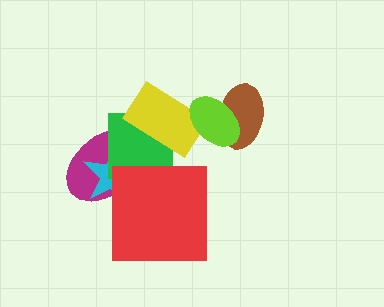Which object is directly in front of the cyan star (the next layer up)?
The green square is directly in front of the cyan star.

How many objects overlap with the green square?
4 objects overlap with the green square.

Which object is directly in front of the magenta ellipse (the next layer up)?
The cyan star is directly in front of the magenta ellipse.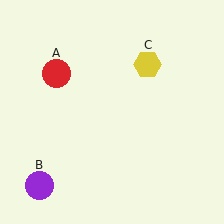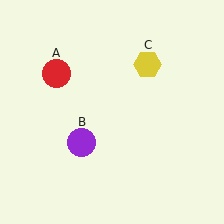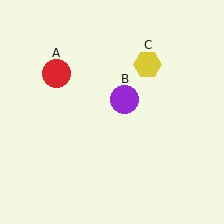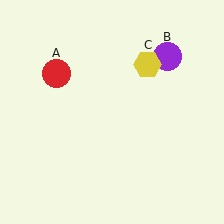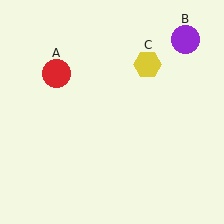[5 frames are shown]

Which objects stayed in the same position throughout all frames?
Red circle (object A) and yellow hexagon (object C) remained stationary.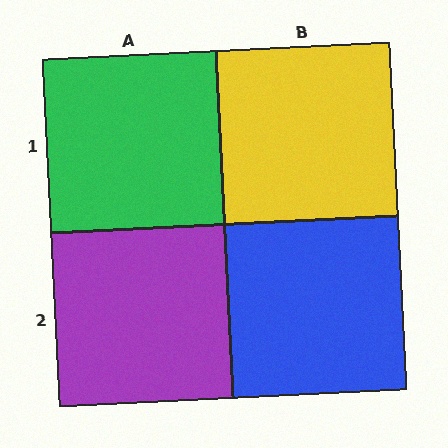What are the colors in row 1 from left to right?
Green, yellow.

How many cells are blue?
1 cell is blue.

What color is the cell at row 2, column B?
Blue.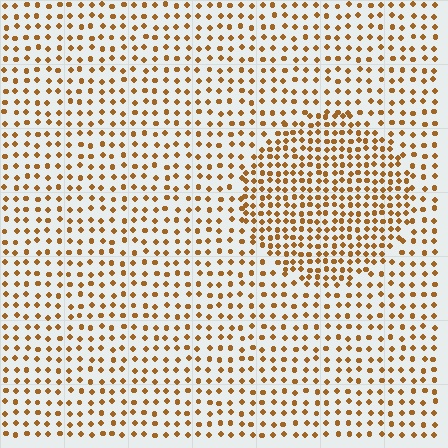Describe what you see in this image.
The image contains small brown elements arranged at two different densities. A circle-shaped region is visible where the elements are more densely packed than the surrounding area.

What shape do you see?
I see a circle.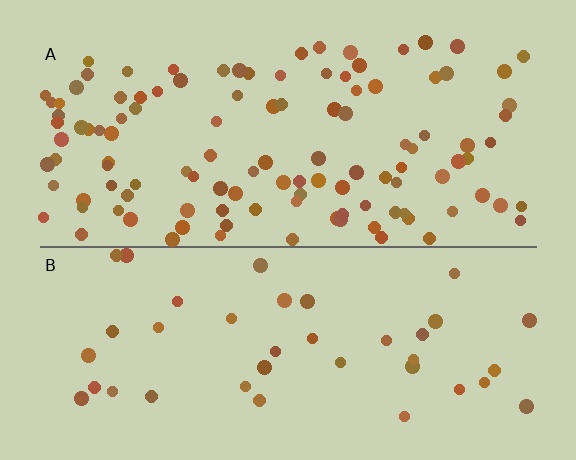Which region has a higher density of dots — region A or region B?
A (the top).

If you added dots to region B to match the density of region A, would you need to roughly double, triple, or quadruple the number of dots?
Approximately triple.